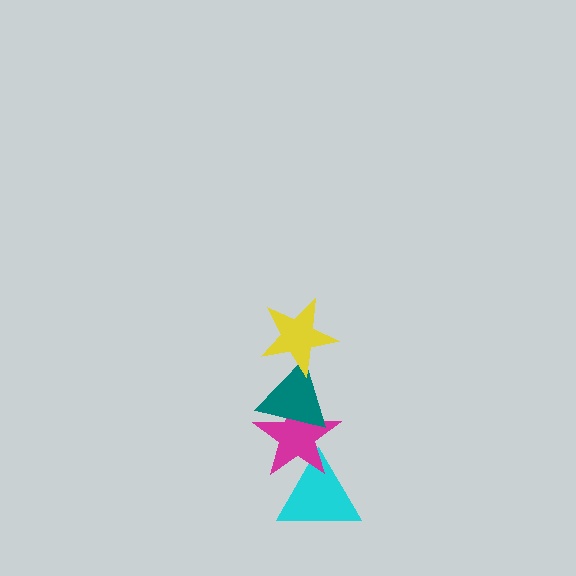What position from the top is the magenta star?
The magenta star is 3rd from the top.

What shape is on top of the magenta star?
The teal triangle is on top of the magenta star.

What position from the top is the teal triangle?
The teal triangle is 2nd from the top.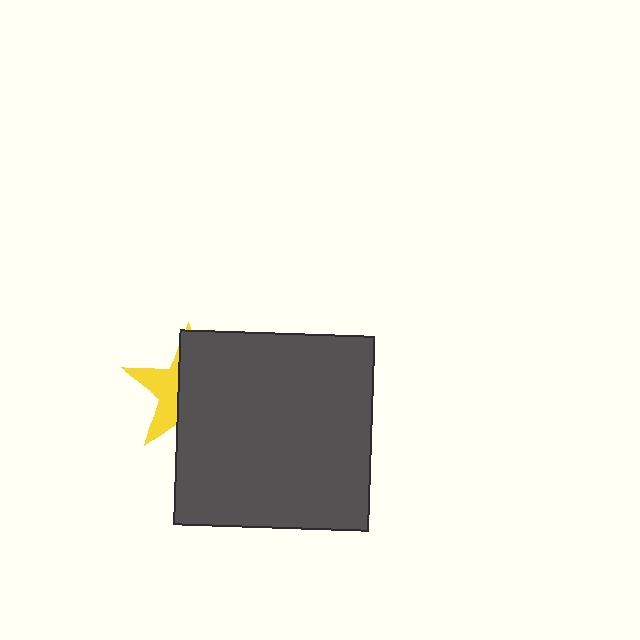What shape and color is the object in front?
The object in front is a dark gray square.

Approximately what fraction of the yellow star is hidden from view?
Roughly 63% of the yellow star is hidden behind the dark gray square.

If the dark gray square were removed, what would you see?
You would see the complete yellow star.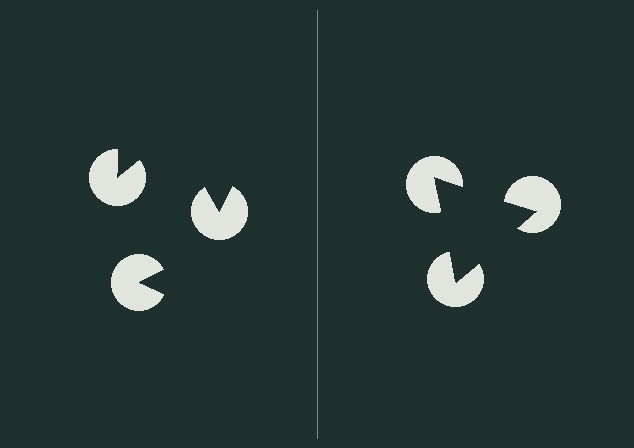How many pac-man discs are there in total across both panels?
6 — 3 on each side.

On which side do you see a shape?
An illusory triangle appears on the right side. On the left side the wedge cuts are rotated, so no coherent shape forms.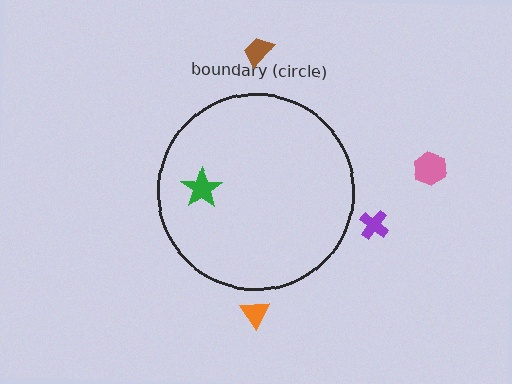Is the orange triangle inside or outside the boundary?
Outside.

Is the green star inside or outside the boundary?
Inside.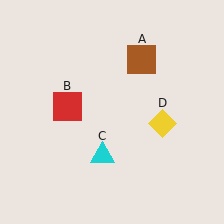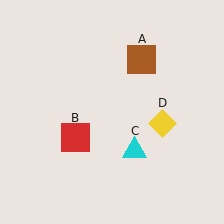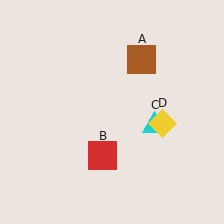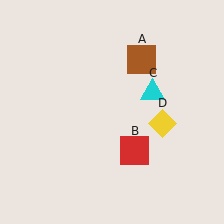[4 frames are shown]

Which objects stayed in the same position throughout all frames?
Brown square (object A) and yellow diamond (object D) remained stationary.